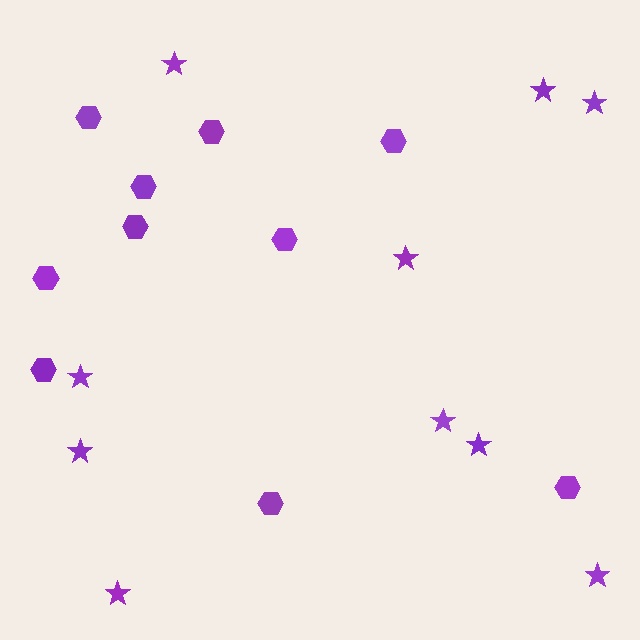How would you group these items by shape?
There are 2 groups: one group of stars (10) and one group of hexagons (10).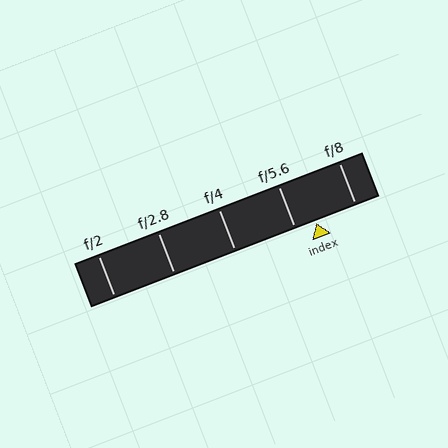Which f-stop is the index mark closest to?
The index mark is closest to f/5.6.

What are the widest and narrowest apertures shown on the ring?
The widest aperture shown is f/2 and the narrowest is f/8.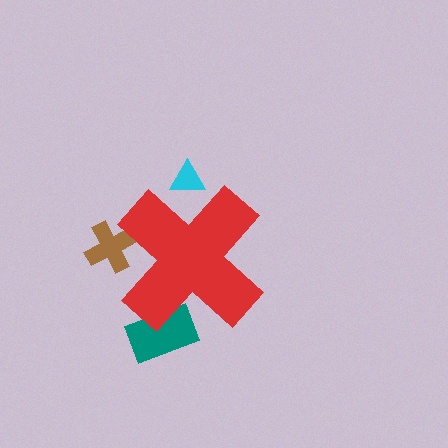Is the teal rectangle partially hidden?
Yes, the teal rectangle is partially hidden behind the red cross.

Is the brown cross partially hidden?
Yes, the brown cross is partially hidden behind the red cross.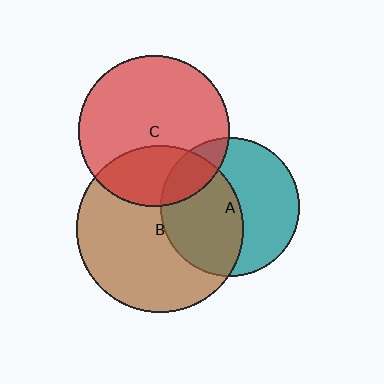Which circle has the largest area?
Circle B (brown).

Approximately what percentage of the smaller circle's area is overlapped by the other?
Approximately 30%.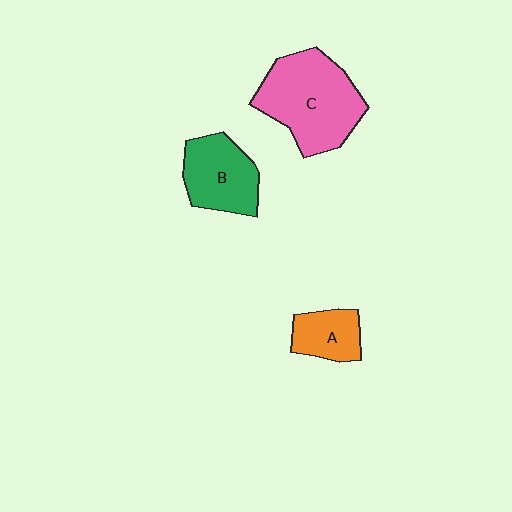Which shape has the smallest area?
Shape A (orange).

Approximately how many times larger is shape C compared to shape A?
Approximately 2.4 times.